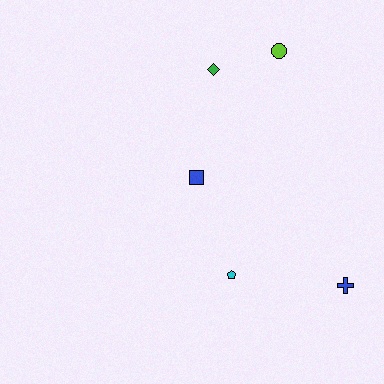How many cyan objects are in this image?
There is 1 cyan object.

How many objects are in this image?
There are 5 objects.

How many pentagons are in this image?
There is 1 pentagon.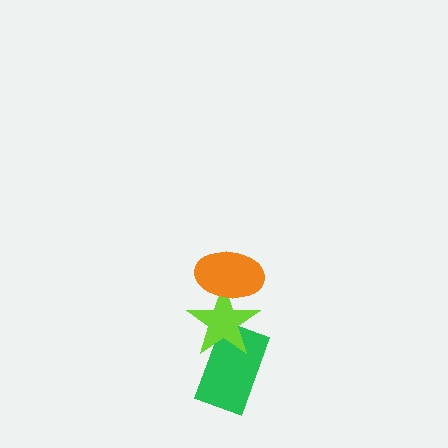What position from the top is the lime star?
The lime star is 2nd from the top.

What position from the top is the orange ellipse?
The orange ellipse is 1st from the top.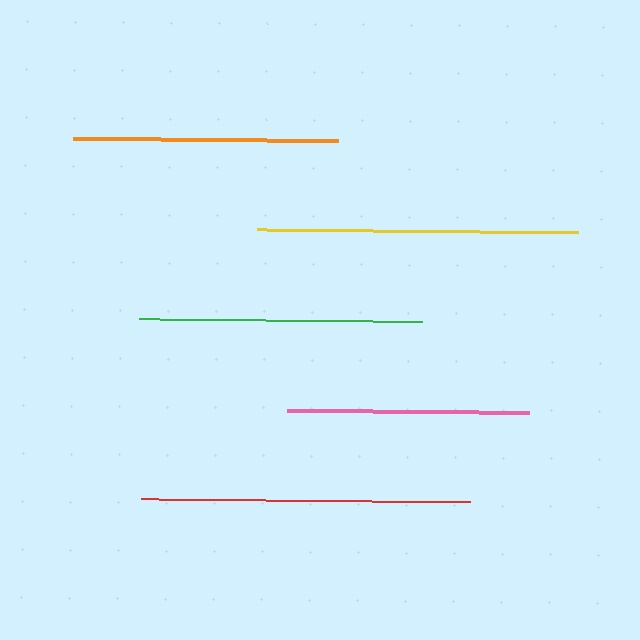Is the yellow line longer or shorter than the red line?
The red line is longer than the yellow line.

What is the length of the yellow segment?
The yellow segment is approximately 321 pixels long.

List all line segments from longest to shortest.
From longest to shortest: red, yellow, green, orange, pink.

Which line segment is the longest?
The red line is the longest at approximately 329 pixels.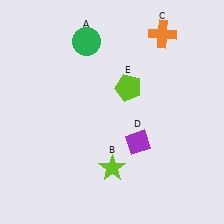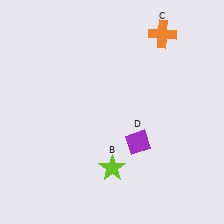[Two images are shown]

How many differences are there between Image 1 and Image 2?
There are 2 differences between the two images.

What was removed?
The green circle (A), the lime pentagon (E) were removed in Image 2.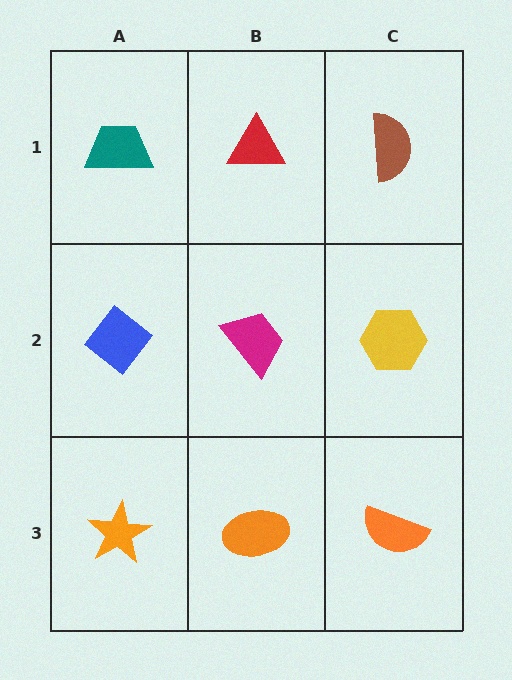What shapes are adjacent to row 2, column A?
A teal trapezoid (row 1, column A), an orange star (row 3, column A), a magenta trapezoid (row 2, column B).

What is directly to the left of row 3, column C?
An orange ellipse.